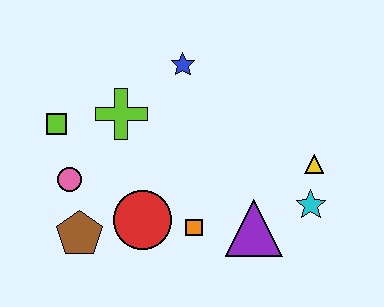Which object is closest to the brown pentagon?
The pink circle is closest to the brown pentagon.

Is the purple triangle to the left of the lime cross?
No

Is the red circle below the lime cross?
Yes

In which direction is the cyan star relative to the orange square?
The cyan star is to the right of the orange square.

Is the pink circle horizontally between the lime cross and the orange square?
No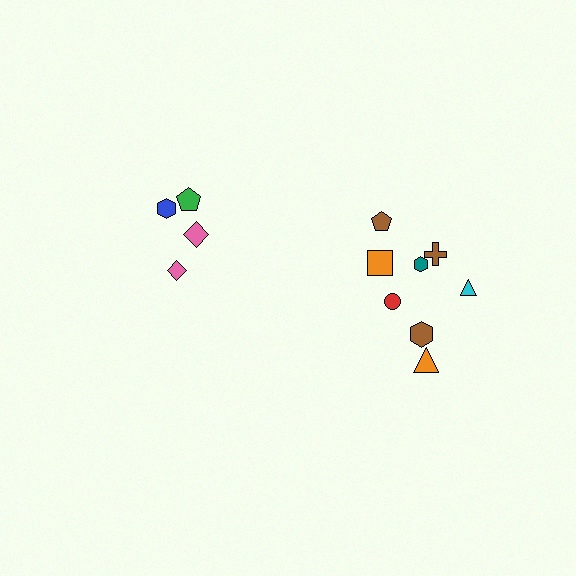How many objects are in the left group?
There are 4 objects.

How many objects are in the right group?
There are 8 objects.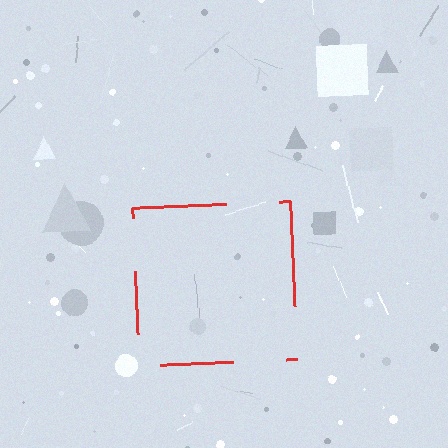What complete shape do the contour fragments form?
The contour fragments form a square.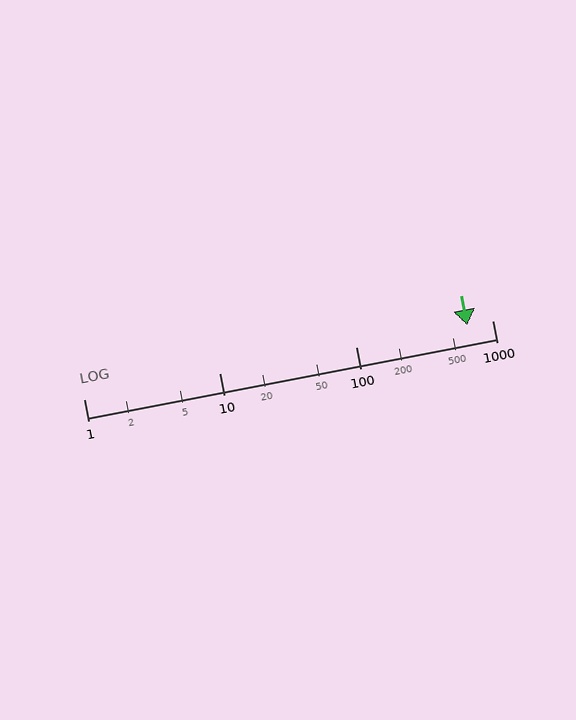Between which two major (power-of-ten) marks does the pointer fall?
The pointer is between 100 and 1000.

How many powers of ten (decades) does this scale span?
The scale spans 3 decades, from 1 to 1000.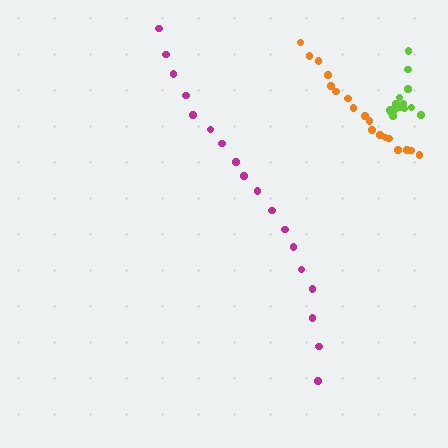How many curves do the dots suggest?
There are 3 distinct paths.